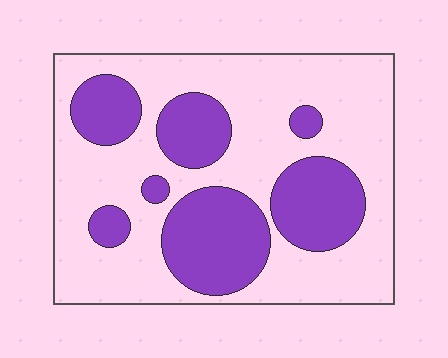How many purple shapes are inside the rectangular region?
7.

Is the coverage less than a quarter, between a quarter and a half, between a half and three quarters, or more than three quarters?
Between a quarter and a half.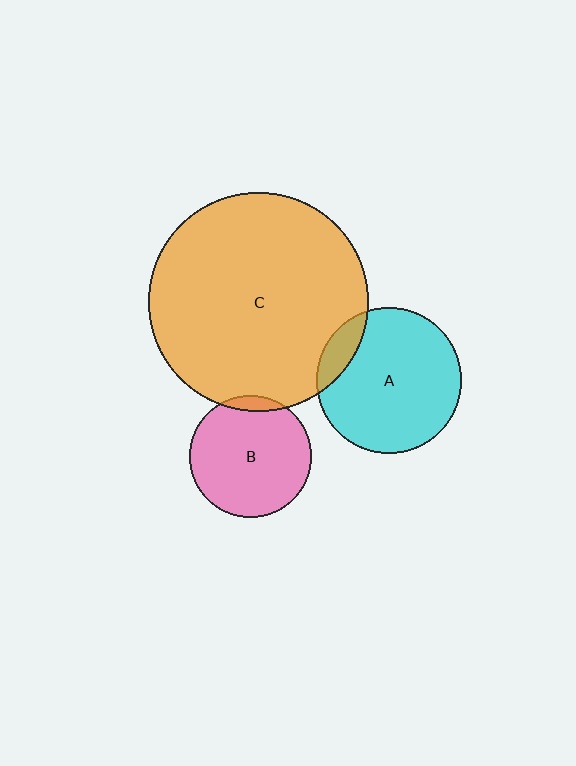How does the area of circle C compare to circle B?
Approximately 3.2 times.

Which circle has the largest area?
Circle C (orange).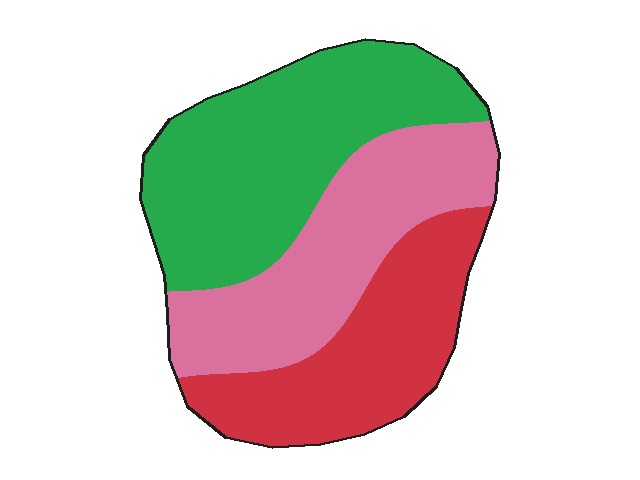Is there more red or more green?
Green.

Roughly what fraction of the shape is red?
Red covers around 30% of the shape.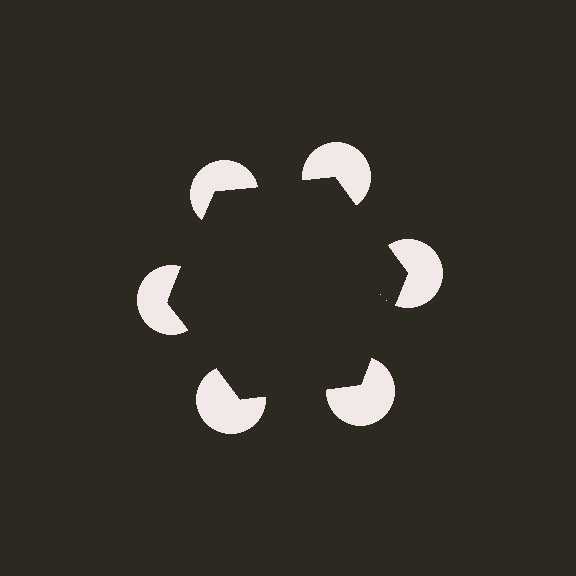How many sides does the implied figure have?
6 sides.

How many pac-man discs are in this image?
There are 6 — one at each vertex of the illusory hexagon.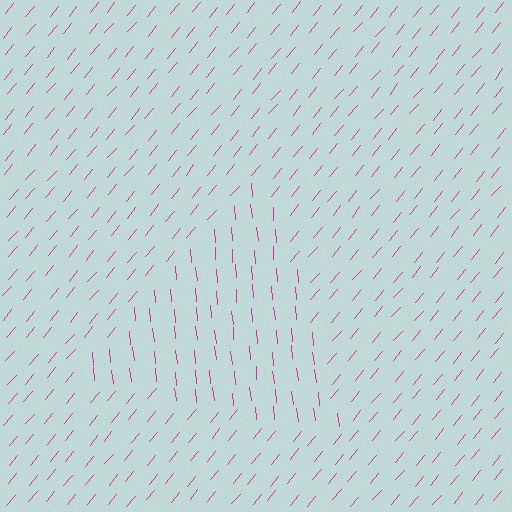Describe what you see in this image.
The image is filled with small magenta line segments. A triangle region in the image has lines oriented differently from the surrounding lines, creating a visible texture boundary.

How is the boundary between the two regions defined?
The boundary is defined purely by a change in line orientation (approximately 45 degrees difference). All lines are the same color and thickness.